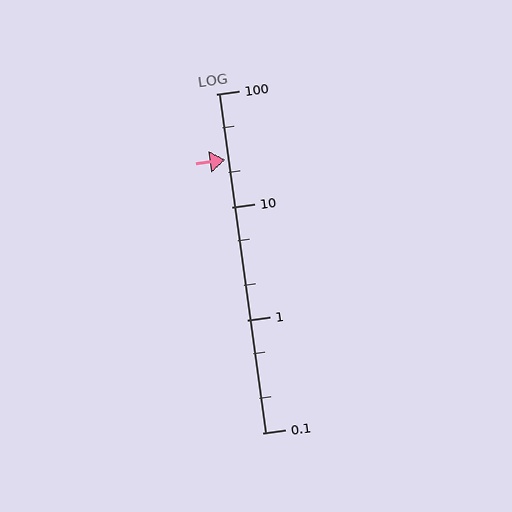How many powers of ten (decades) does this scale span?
The scale spans 3 decades, from 0.1 to 100.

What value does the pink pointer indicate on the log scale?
The pointer indicates approximately 26.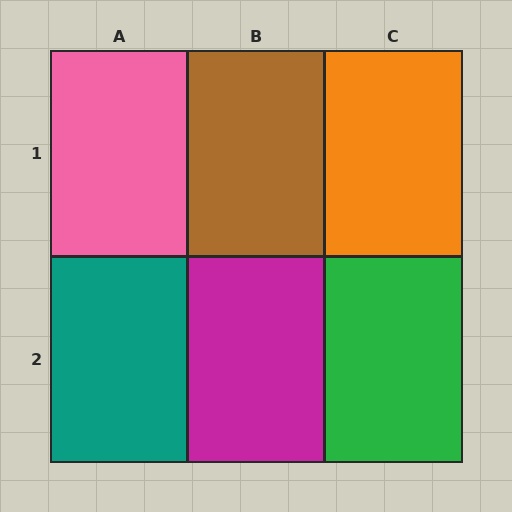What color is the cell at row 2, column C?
Green.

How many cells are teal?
1 cell is teal.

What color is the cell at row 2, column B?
Magenta.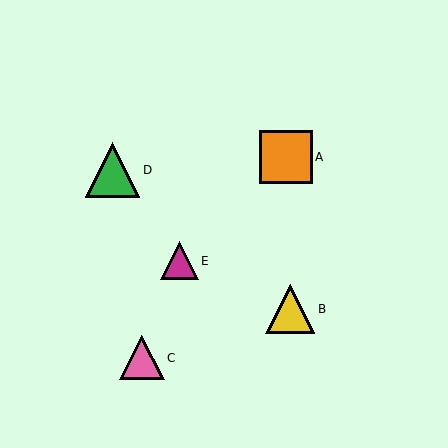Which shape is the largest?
The green triangle (labeled D) is the largest.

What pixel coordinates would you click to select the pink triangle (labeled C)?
Click at (142, 358) to select the pink triangle C.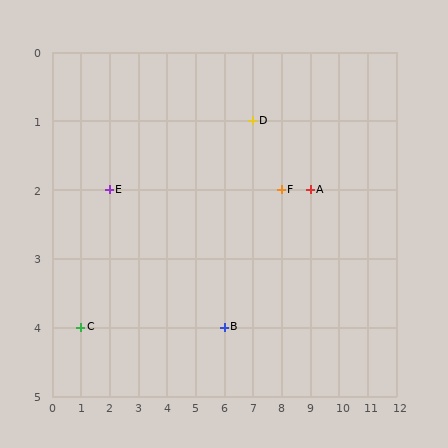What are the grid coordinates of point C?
Point C is at grid coordinates (1, 4).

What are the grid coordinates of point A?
Point A is at grid coordinates (9, 2).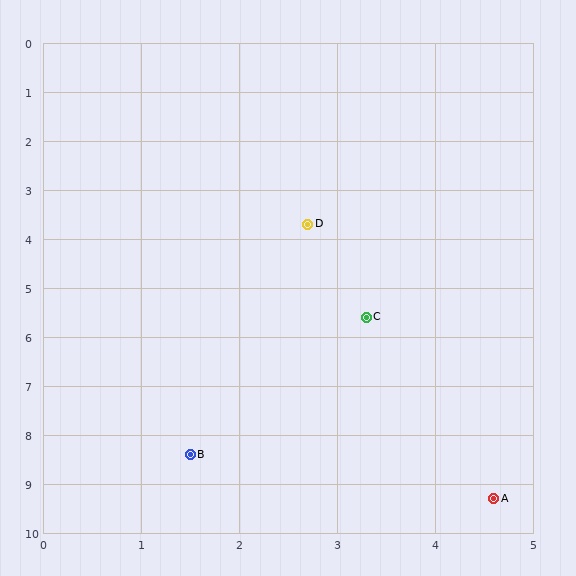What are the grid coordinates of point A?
Point A is at approximately (4.6, 9.3).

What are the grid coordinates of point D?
Point D is at approximately (2.7, 3.7).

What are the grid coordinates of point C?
Point C is at approximately (3.3, 5.6).